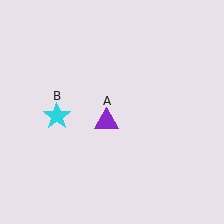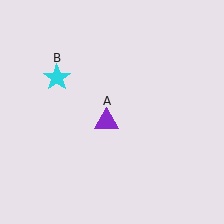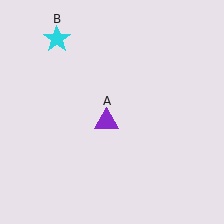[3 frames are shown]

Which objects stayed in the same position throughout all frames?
Purple triangle (object A) remained stationary.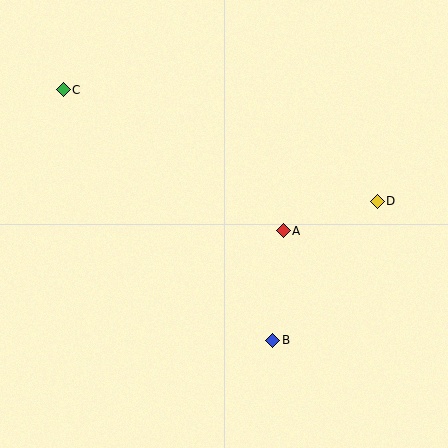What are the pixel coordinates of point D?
Point D is at (377, 201).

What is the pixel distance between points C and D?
The distance between C and D is 333 pixels.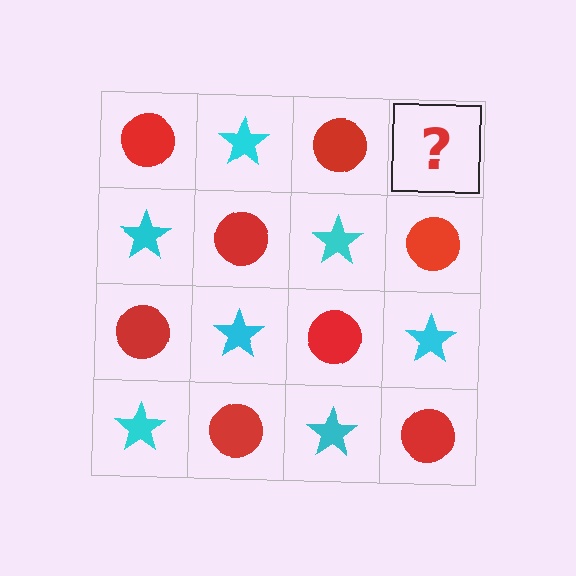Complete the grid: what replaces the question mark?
The question mark should be replaced with a cyan star.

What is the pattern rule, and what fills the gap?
The rule is that it alternates red circle and cyan star in a checkerboard pattern. The gap should be filled with a cyan star.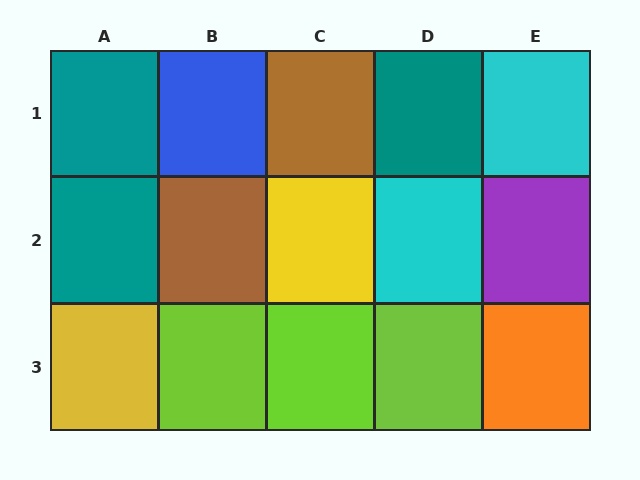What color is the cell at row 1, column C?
Brown.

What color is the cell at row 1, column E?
Cyan.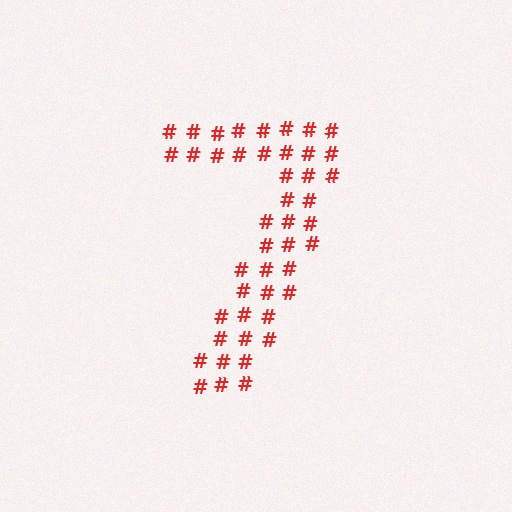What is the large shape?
The large shape is the digit 7.